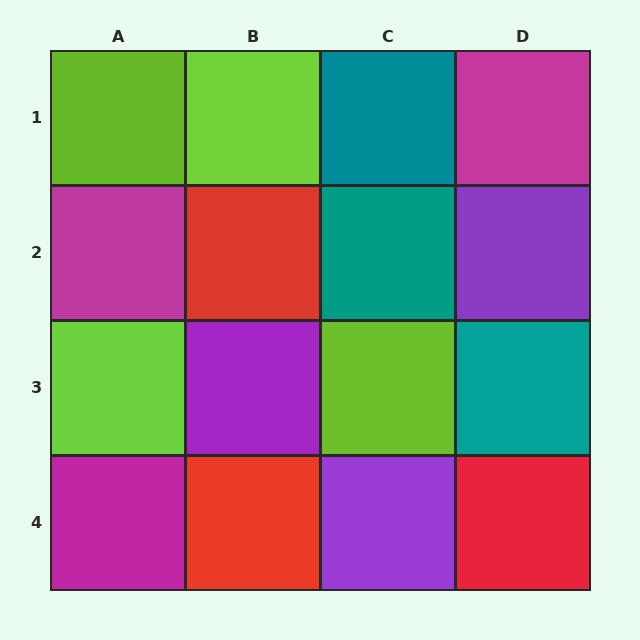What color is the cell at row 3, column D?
Teal.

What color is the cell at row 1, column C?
Teal.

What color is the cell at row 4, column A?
Magenta.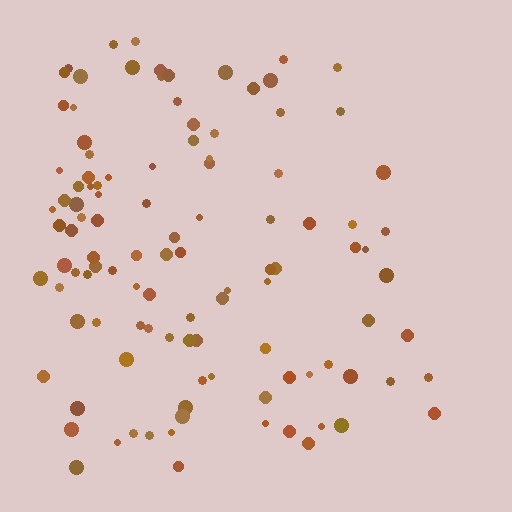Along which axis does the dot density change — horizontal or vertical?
Horizontal.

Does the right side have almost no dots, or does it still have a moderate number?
Still a moderate number, just noticeably fewer than the left.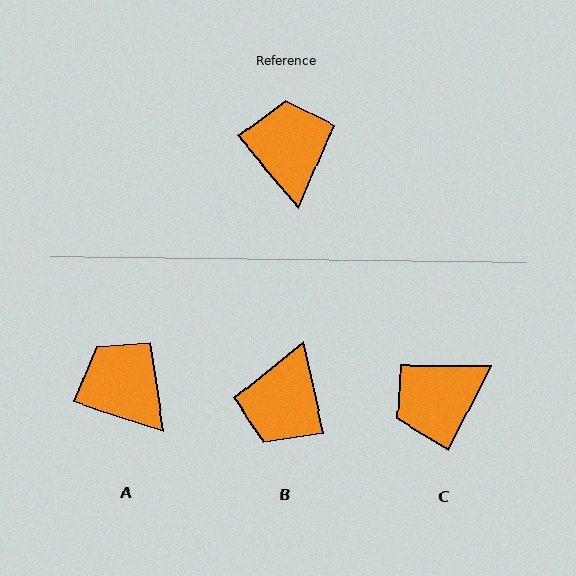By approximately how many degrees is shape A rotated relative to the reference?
Approximately 31 degrees counter-clockwise.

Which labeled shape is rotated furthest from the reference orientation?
B, about 152 degrees away.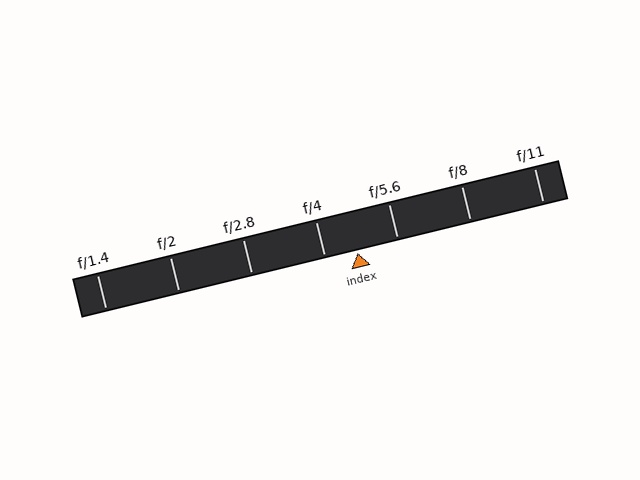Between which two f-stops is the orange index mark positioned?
The index mark is between f/4 and f/5.6.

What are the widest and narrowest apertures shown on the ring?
The widest aperture shown is f/1.4 and the narrowest is f/11.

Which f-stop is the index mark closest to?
The index mark is closest to f/4.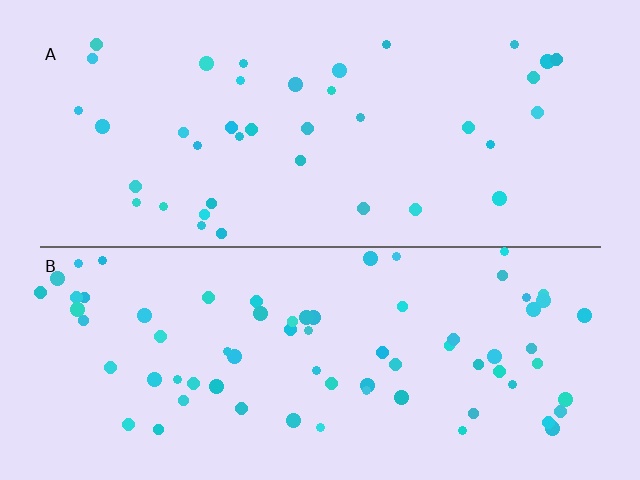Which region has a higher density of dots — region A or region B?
B (the bottom).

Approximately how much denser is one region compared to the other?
Approximately 1.9× — region B over region A.